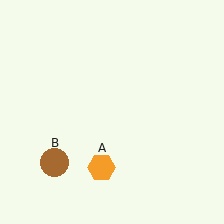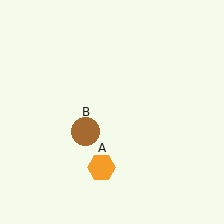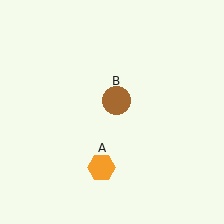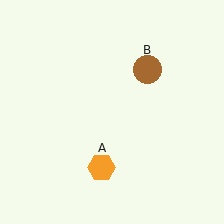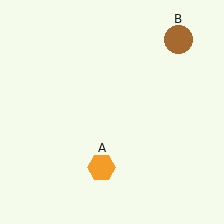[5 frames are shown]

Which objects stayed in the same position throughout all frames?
Orange hexagon (object A) remained stationary.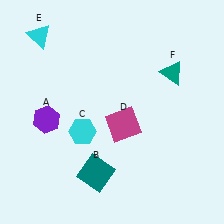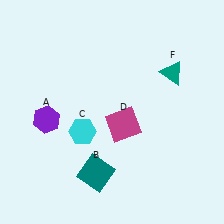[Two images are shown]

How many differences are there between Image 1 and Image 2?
There is 1 difference between the two images.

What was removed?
The cyan triangle (E) was removed in Image 2.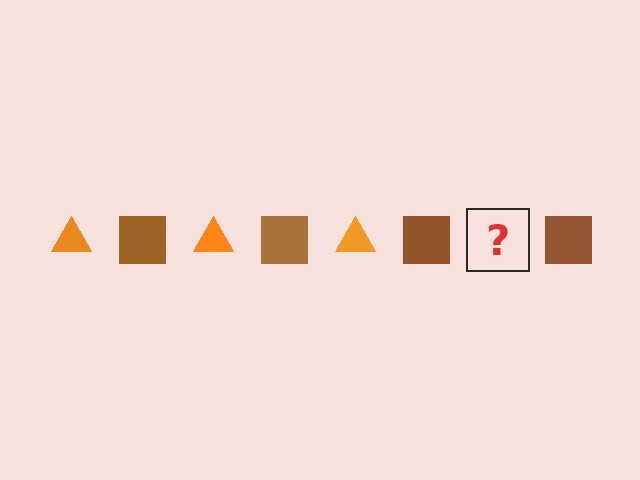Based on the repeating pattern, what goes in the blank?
The blank should be an orange triangle.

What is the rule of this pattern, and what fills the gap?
The rule is that the pattern alternates between orange triangle and brown square. The gap should be filled with an orange triangle.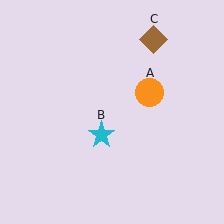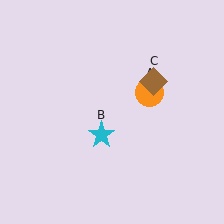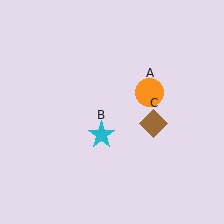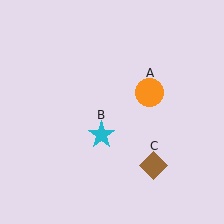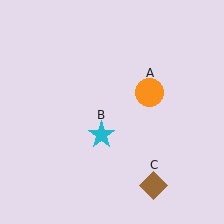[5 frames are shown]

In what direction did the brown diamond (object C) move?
The brown diamond (object C) moved down.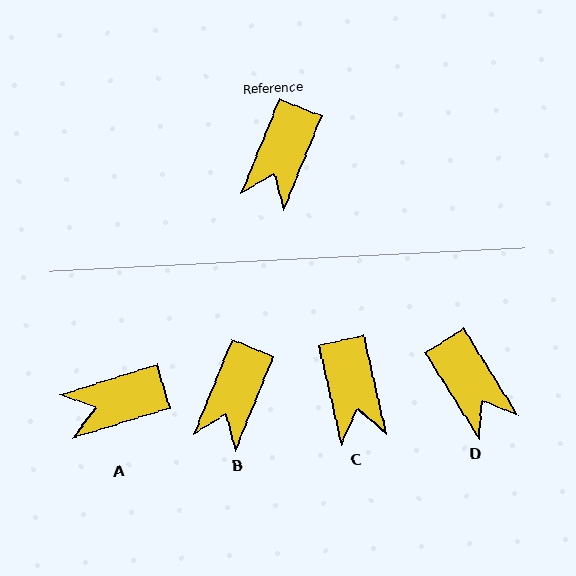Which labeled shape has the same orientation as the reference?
B.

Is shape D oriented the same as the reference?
No, it is off by about 54 degrees.